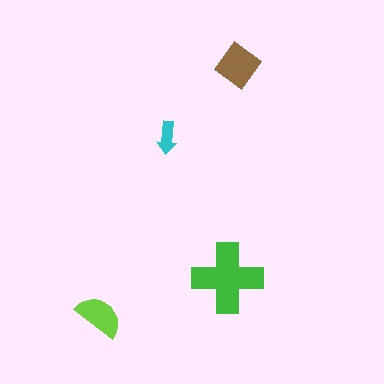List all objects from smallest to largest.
The cyan arrow, the lime semicircle, the brown diamond, the green cross.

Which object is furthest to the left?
The lime semicircle is leftmost.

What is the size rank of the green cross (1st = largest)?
1st.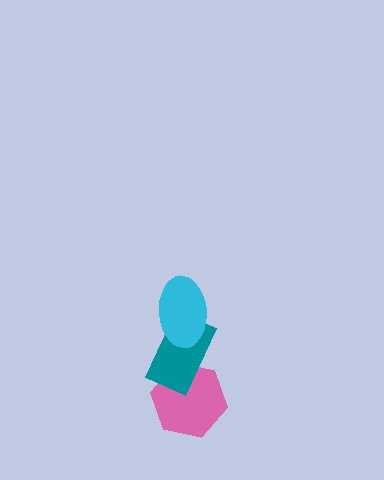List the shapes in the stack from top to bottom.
From top to bottom: the cyan ellipse, the teal rectangle, the pink hexagon.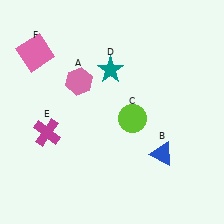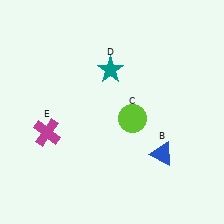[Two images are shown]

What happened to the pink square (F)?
The pink square (F) was removed in Image 2. It was in the top-left area of Image 1.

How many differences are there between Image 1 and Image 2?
There are 2 differences between the two images.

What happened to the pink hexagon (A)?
The pink hexagon (A) was removed in Image 2. It was in the top-left area of Image 1.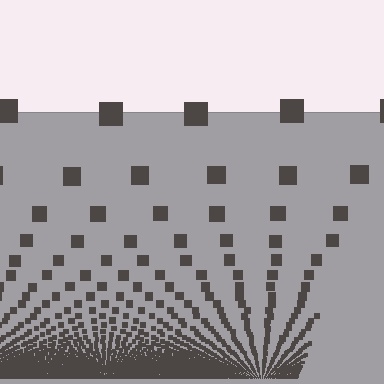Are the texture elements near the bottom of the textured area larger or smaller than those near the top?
Smaller. The gradient is inverted — elements near the bottom are smaller and denser.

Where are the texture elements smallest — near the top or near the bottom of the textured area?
Near the bottom.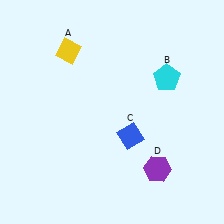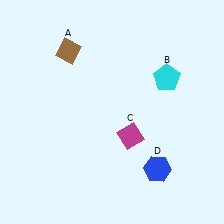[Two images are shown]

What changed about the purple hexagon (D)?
In Image 1, D is purple. In Image 2, it changed to blue.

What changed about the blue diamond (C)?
In Image 1, C is blue. In Image 2, it changed to magenta.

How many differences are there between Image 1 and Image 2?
There are 3 differences between the two images.